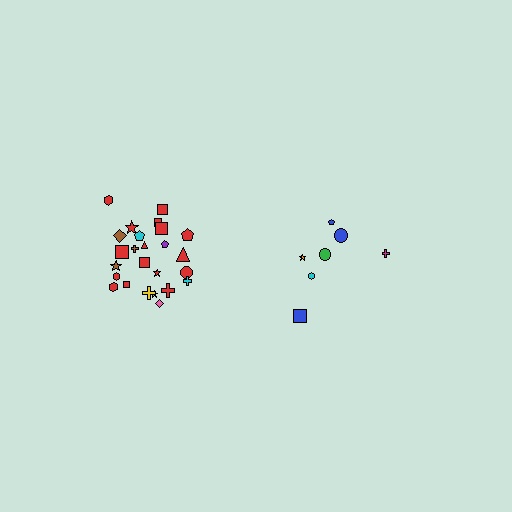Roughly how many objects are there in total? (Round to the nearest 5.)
Roughly 30 objects in total.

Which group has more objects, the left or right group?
The left group.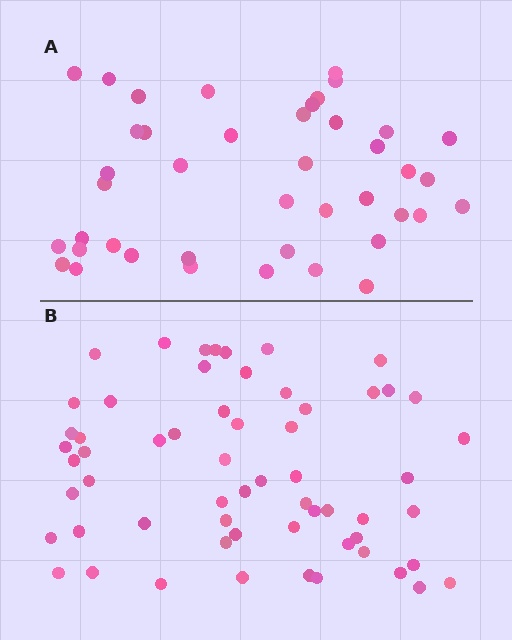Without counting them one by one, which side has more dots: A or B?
Region B (the bottom region) has more dots.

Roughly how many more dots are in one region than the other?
Region B has approximately 20 more dots than region A.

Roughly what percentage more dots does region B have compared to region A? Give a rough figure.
About 45% more.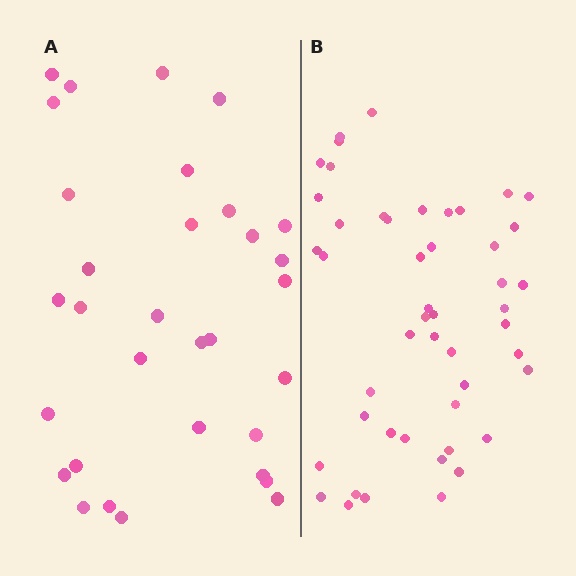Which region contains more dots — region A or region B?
Region B (the right region) has more dots.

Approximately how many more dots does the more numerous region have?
Region B has approximately 15 more dots than region A.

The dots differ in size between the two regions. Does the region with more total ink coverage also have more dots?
No. Region A has more total ink coverage because its dots are larger, but region B actually contains more individual dots. Total area can be misleading — the number of items is what matters here.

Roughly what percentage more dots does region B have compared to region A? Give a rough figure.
About 50% more.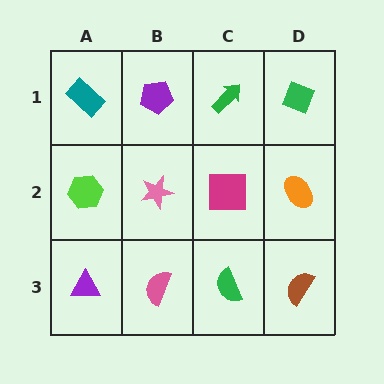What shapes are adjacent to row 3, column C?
A magenta square (row 2, column C), a pink semicircle (row 3, column B), a brown semicircle (row 3, column D).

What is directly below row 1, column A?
A lime hexagon.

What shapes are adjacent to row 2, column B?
A purple pentagon (row 1, column B), a pink semicircle (row 3, column B), a lime hexagon (row 2, column A), a magenta square (row 2, column C).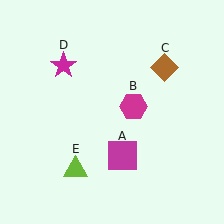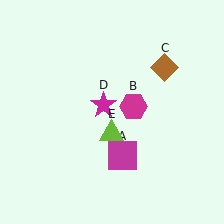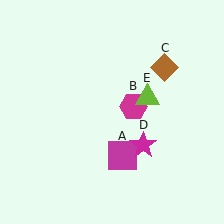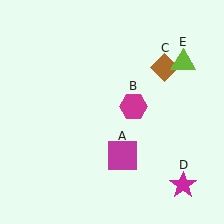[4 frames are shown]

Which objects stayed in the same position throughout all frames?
Magenta square (object A) and magenta hexagon (object B) and brown diamond (object C) remained stationary.